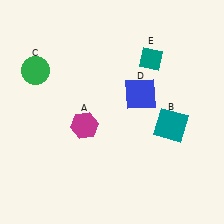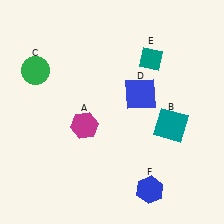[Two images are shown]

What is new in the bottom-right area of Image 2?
A blue hexagon (F) was added in the bottom-right area of Image 2.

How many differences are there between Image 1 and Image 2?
There is 1 difference between the two images.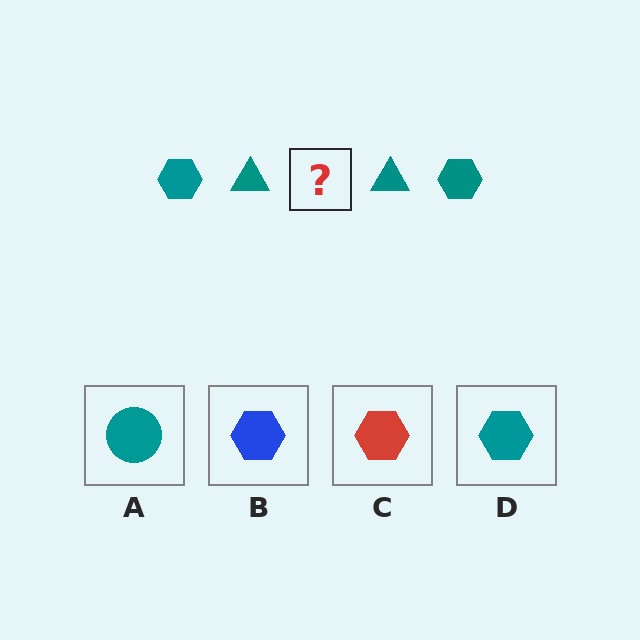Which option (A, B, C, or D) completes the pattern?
D.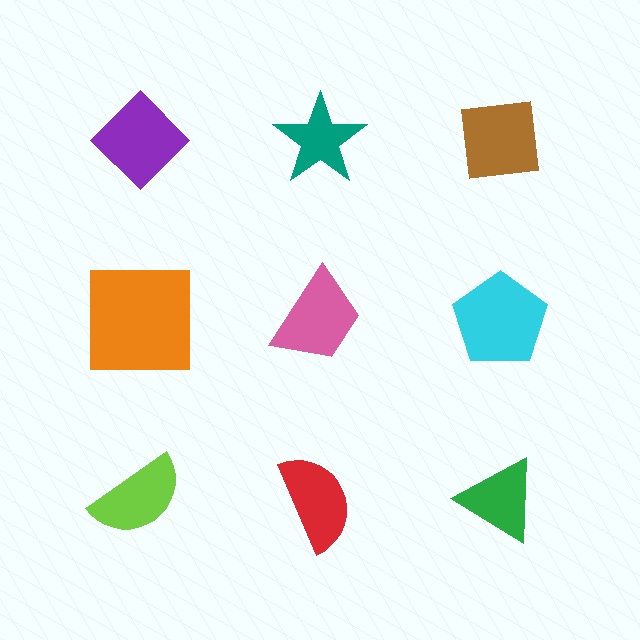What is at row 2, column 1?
An orange square.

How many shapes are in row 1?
3 shapes.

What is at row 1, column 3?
A brown square.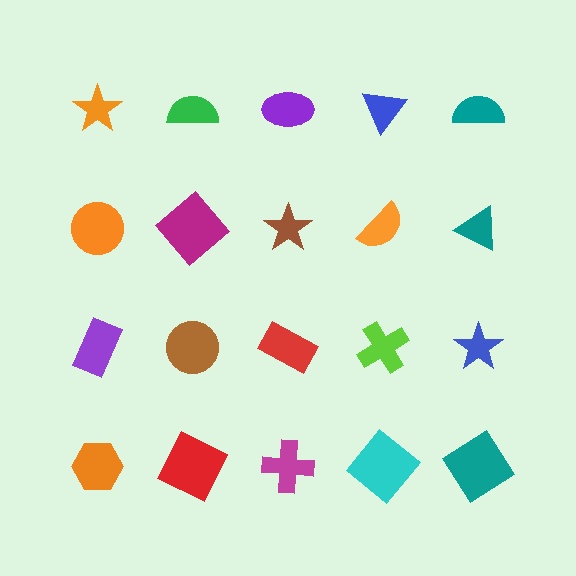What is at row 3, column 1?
A purple rectangle.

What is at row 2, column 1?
An orange circle.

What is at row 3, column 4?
A lime cross.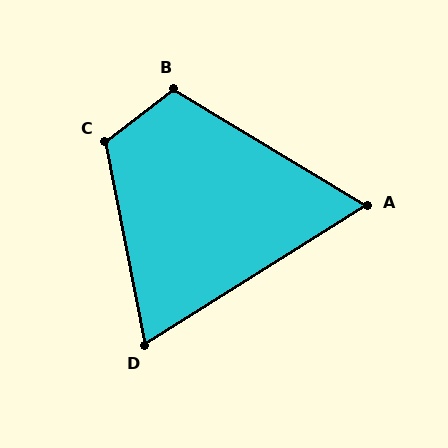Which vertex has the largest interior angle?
C, at approximately 117 degrees.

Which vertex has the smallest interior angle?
A, at approximately 63 degrees.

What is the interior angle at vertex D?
Approximately 69 degrees (acute).